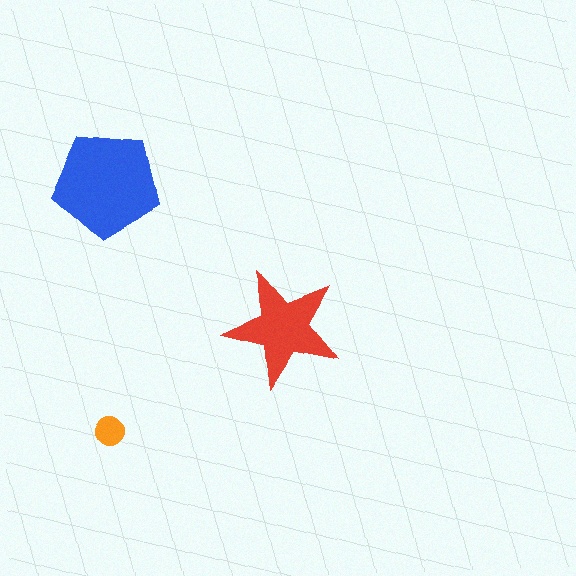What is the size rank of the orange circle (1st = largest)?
3rd.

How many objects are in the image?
There are 3 objects in the image.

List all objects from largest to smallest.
The blue pentagon, the red star, the orange circle.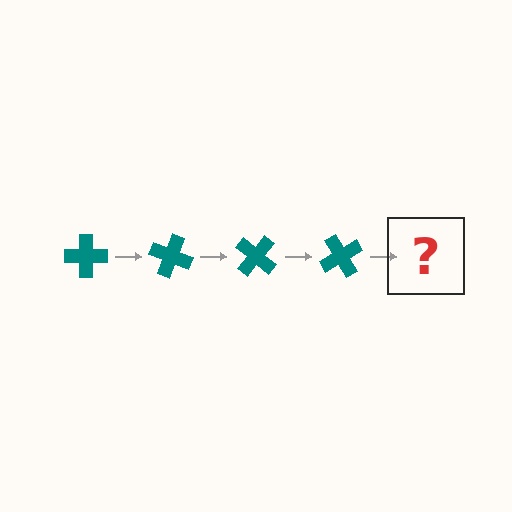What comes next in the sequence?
The next element should be a teal cross rotated 80 degrees.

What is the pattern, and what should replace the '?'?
The pattern is that the cross rotates 20 degrees each step. The '?' should be a teal cross rotated 80 degrees.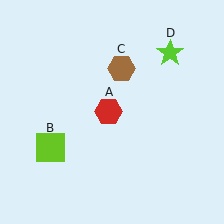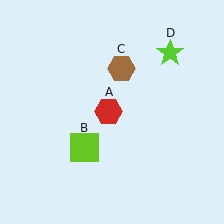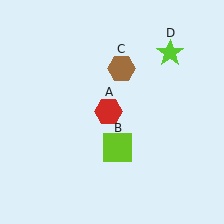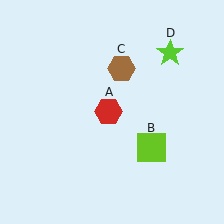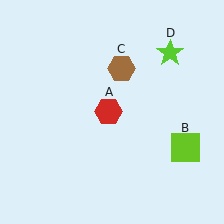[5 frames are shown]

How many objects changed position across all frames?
1 object changed position: lime square (object B).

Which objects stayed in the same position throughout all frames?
Red hexagon (object A) and brown hexagon (object C) and lime star (object D) remained stationary.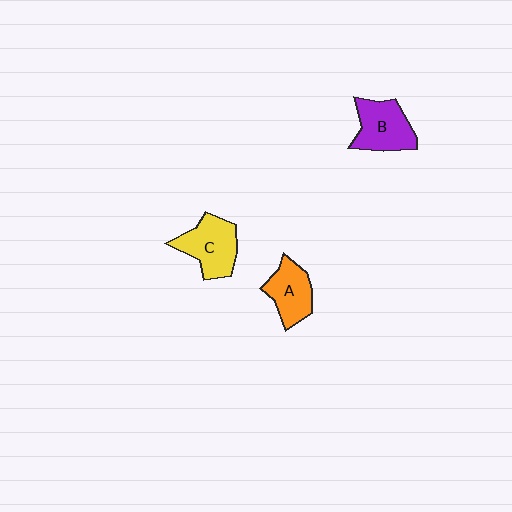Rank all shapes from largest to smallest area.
From largest to smallest: C (yellow), B (purple), A (orange).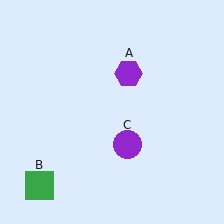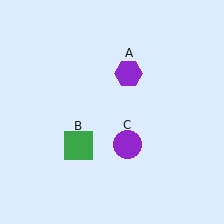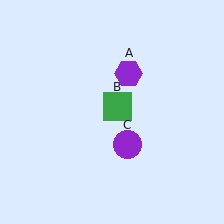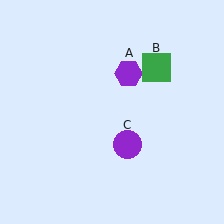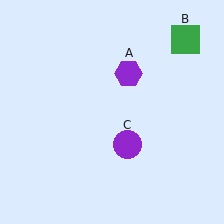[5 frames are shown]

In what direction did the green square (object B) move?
The green square (object B) moved up and to the right.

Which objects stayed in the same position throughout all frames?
Purple hexagon (object A) and purple circle (object C) remained stationary.